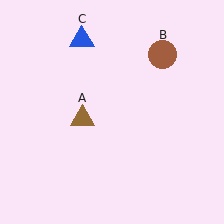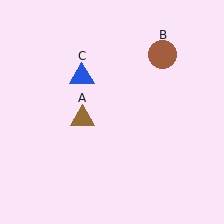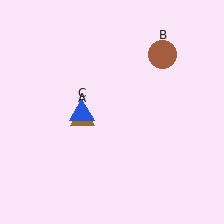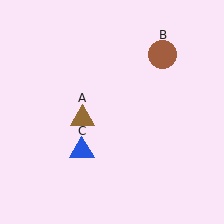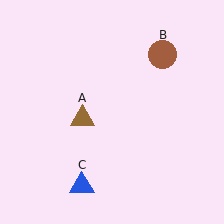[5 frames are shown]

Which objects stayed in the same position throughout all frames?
Brown triangle (object A) and brown circle (object B) remained stationary.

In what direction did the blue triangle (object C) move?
The blue triangle (object C) moved down.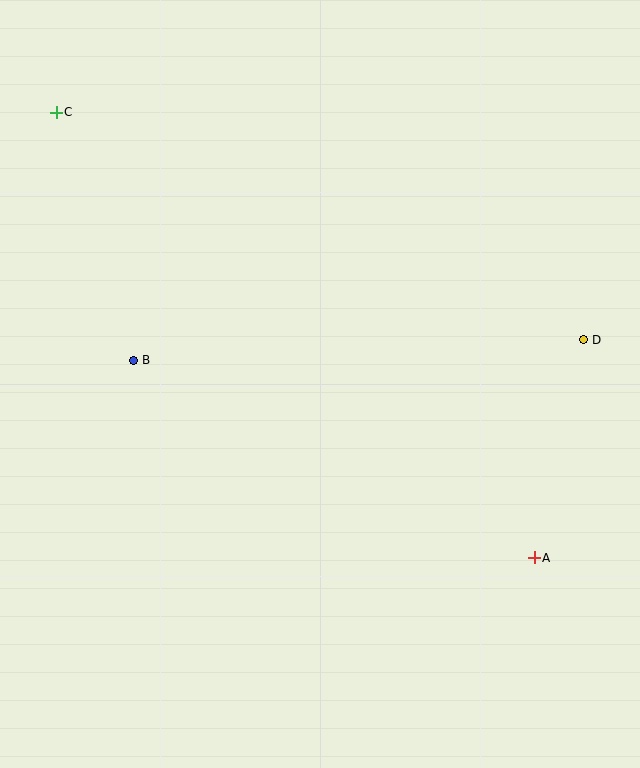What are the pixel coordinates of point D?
Point D is at (584, 340).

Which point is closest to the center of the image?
Point B at (134, 360) is closest to the center.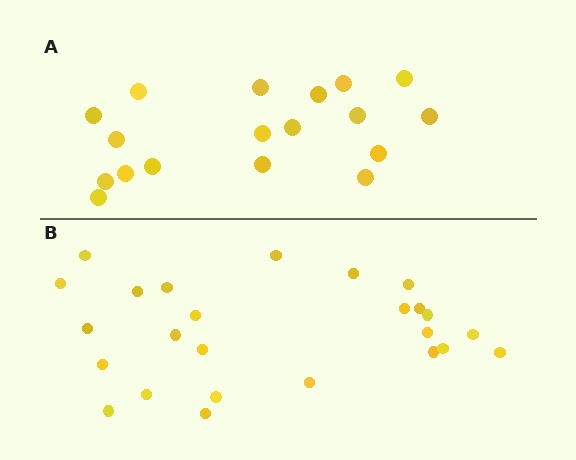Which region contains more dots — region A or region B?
Region B (the bottom region) has more dots.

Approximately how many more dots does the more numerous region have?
Region B has roughly 8 or so more dots than region A.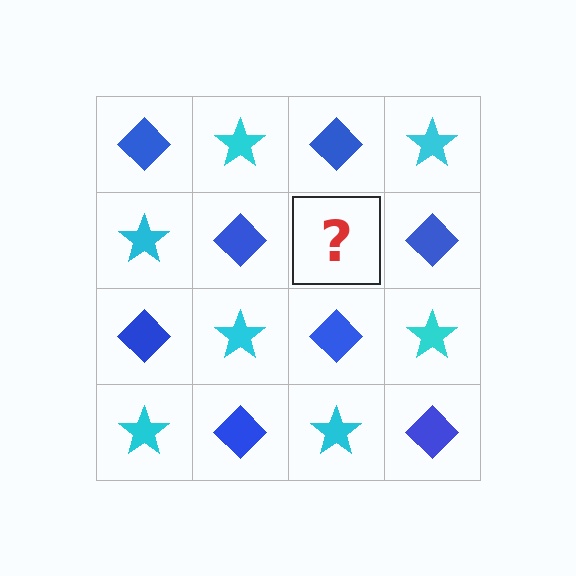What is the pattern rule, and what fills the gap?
The rule is that it alternates blue diamond and cyan star in a checkerboard pattern. The gap should be filled with a cyan star.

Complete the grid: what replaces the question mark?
The question mark should be replaced with a cyan star.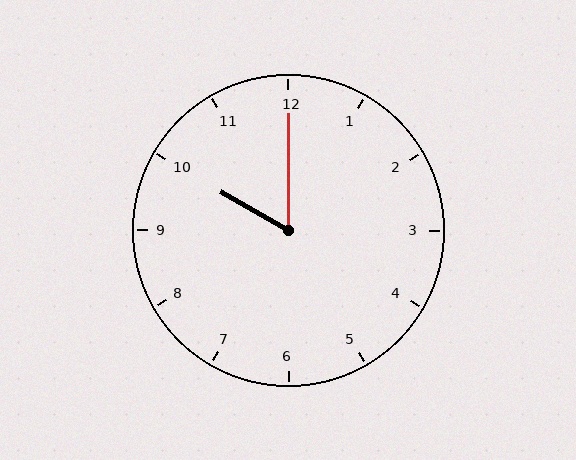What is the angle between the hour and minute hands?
Approximately 60 degrees.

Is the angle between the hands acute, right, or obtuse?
It is acute.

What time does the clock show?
10:00.